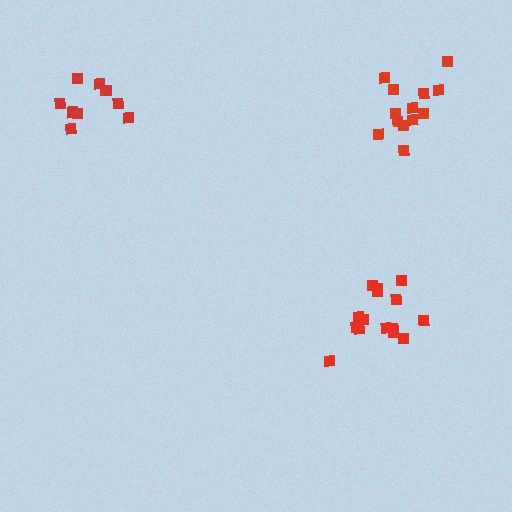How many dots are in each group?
Group 1: 13 dots, Group 2: 15 dots, Group 3: 9 dots (37 total).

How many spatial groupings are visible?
There are 3 spatial groupings.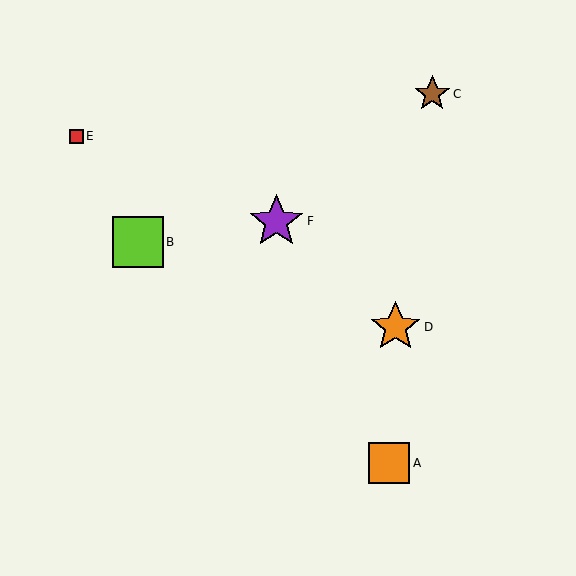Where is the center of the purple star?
The center of the purple star is at (276, 221).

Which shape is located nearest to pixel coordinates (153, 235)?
The lime square (labeled B) at (138, 242) is nearest to that location.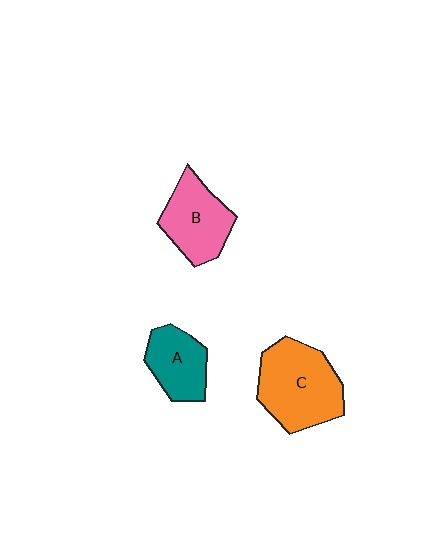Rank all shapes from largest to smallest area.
From largest to smallest: C (orange), B (pink), A (teal).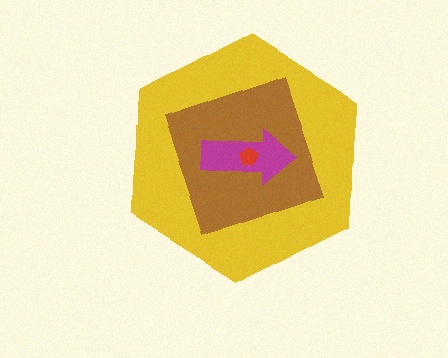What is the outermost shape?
The yellow hexagon.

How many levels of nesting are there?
4.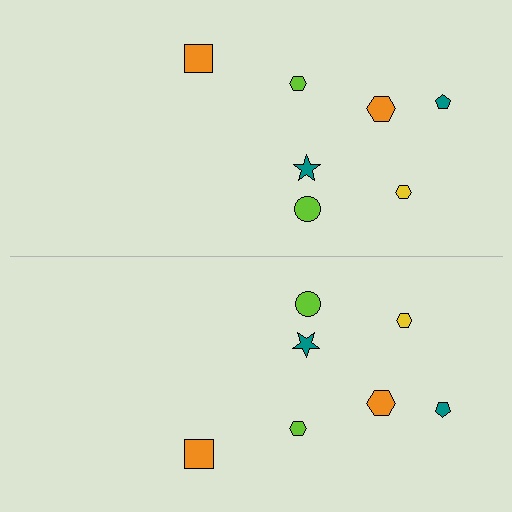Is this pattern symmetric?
Yes, this pattern has bilateral (reflection) symmetry.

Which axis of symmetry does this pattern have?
The pattern has a horizontal axis of symmetry running through the center of the image.